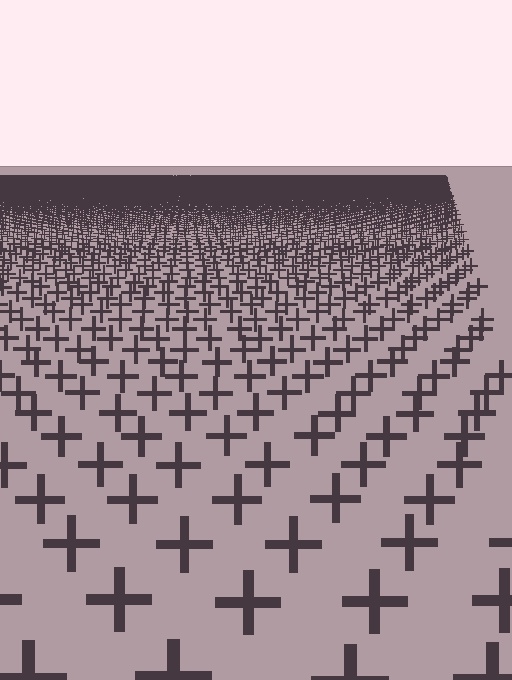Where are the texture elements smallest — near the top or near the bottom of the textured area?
Near the top.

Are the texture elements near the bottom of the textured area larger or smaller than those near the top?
Larger. Near the bottom, elements are closer to the viewer and appear at a bigger on-screen size.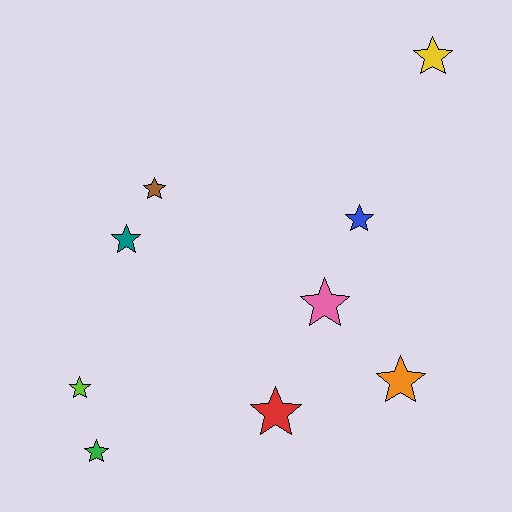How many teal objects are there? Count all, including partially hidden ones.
There is 1 teal object.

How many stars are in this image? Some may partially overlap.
There are 9 stars.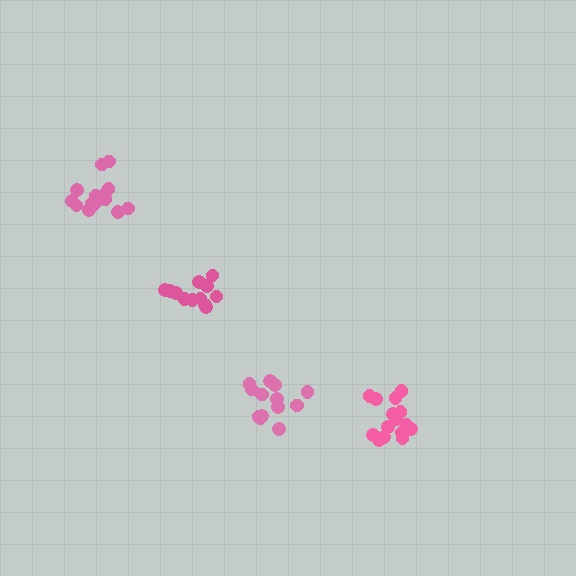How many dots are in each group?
Group 1: 15 dots, Group 2: 14 dots, Group 3: 15 dots, Group 4: 12 dots (56 total).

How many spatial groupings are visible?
There are 4 spatial groupings.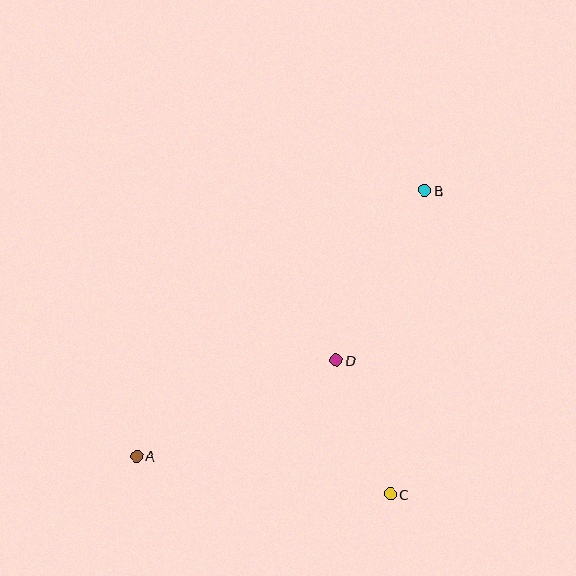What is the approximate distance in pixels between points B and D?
The distance between B and D is approximately 191 pixels.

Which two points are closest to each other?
Points C and D are closest to each other.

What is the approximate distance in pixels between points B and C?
The distance between B and C is approximately 306 pixels.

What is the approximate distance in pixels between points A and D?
The distance between A and D is approximately 221 pixels.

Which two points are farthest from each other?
Points A and B are farthest from each other.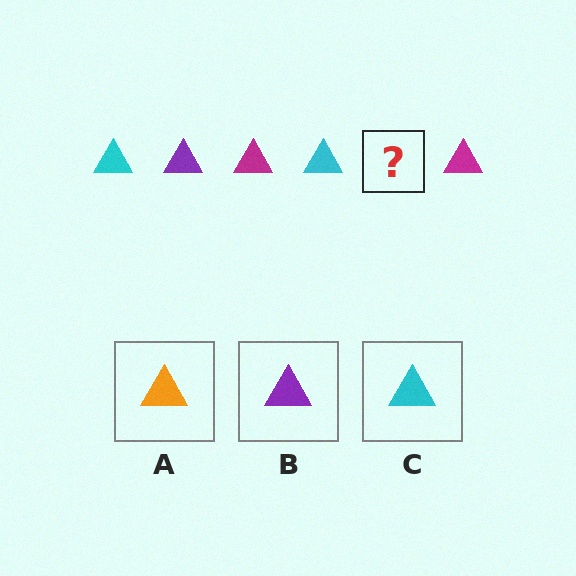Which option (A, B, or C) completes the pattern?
B.